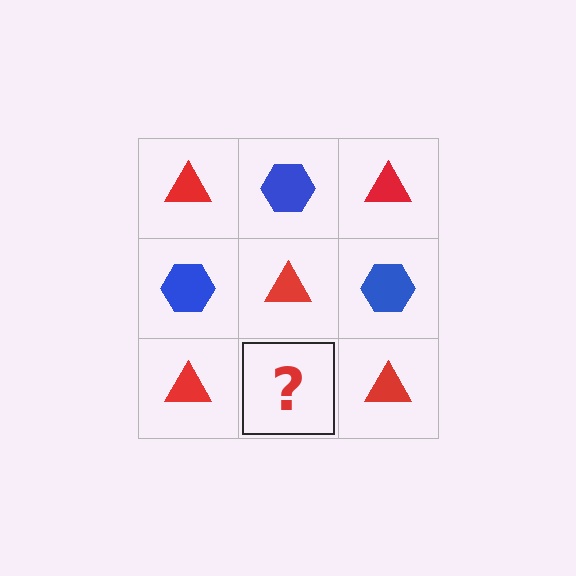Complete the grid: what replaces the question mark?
The question mark should be replaced with a blue hexagon.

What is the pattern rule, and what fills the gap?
The rule is that it alternates red triangle and blue hexagon in a checkerboard pattern. The gap should be filled with a blue hexagon.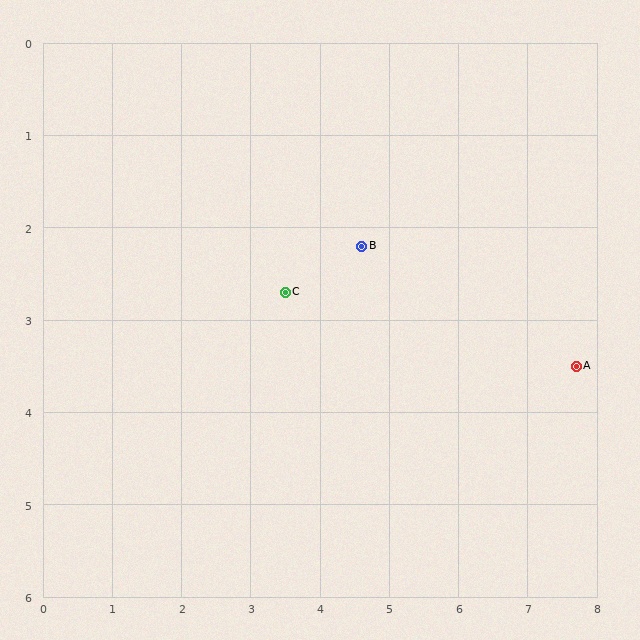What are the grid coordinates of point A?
Point A is at approximately (7.7, 3.5).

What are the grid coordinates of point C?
Point C is at approximately (3.5, 2.7).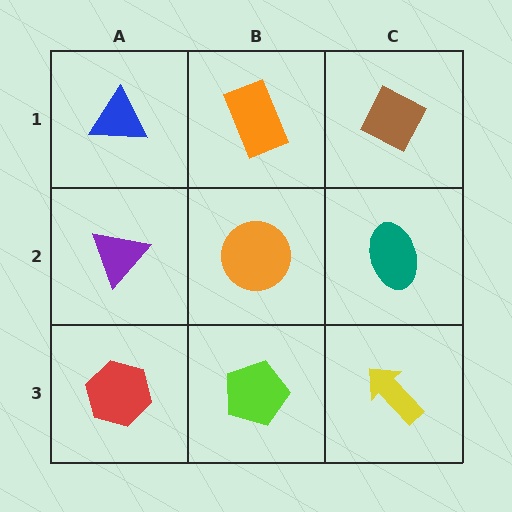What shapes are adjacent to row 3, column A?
A purple triangle (row 2, column A), a lime pentagon (row 3, column B).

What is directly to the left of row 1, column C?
An orange rectangle.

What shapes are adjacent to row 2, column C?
A brown diamond (row 1, column C), a yellow arrow (row 3, column C), an orange circle (row 2, column B).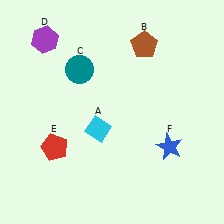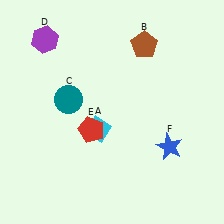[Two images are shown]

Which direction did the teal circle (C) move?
The teal circle (C) moved down.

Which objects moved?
The objects that moved are: the teal circle (C), the red pentagon (E).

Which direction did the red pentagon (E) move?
The red pentagon (E) moved right.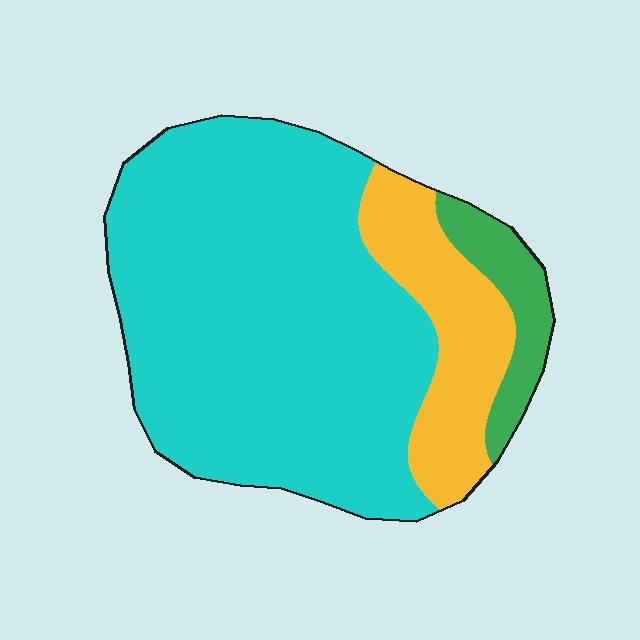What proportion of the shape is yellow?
Yellow covers roughly 20% of the shape.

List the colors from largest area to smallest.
From largest to smallest: cyan, yellow, green.